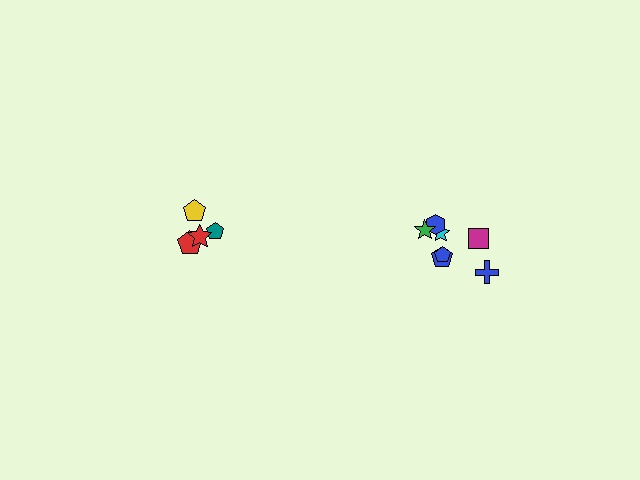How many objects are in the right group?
There are 7 objects.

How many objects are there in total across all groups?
There are 11 objects.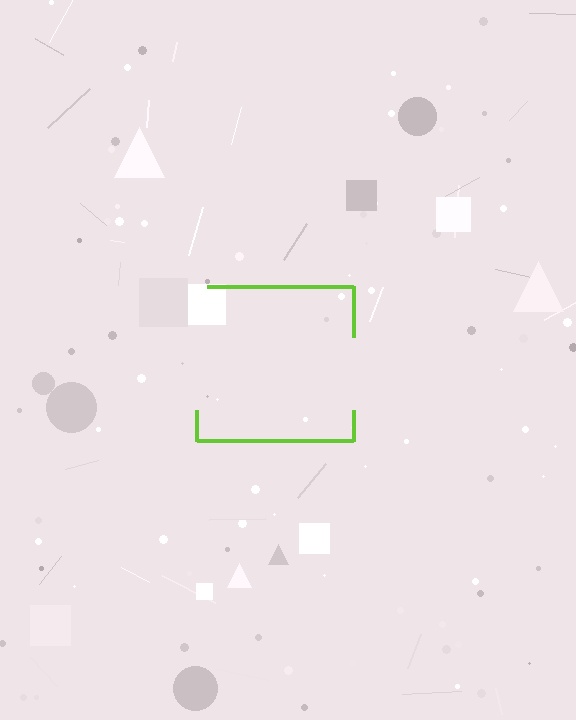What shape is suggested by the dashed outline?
The dashed outline suggests a square.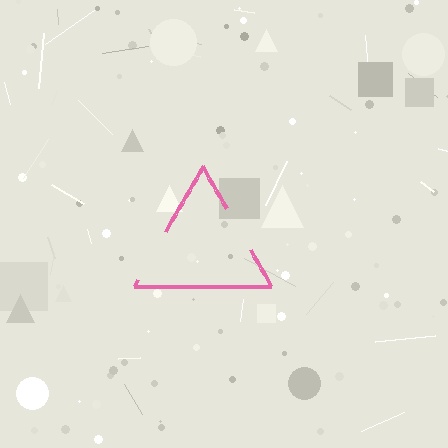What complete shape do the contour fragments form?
The contour fragments form a triangle.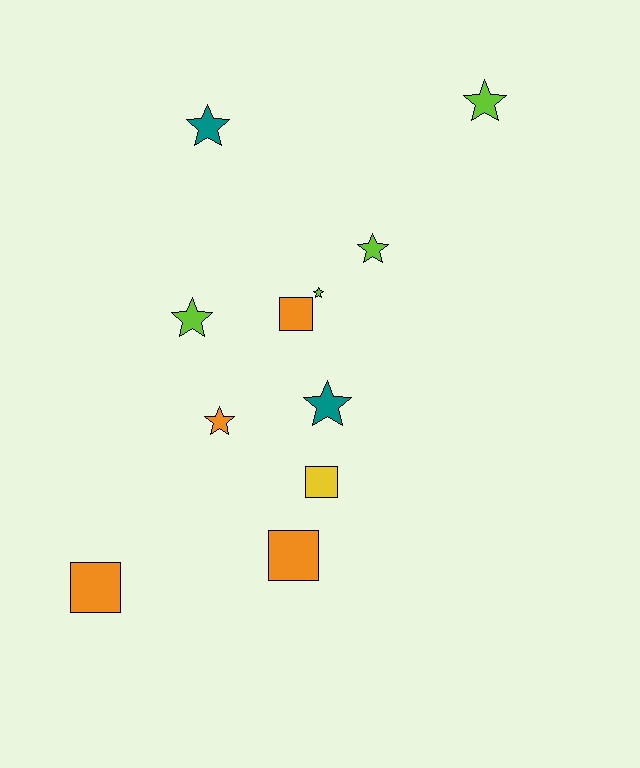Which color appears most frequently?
Orange, with 4 objects.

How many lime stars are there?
There are 4 lime stars.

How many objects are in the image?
There are 11 objects.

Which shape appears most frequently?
Star, with 7 objects.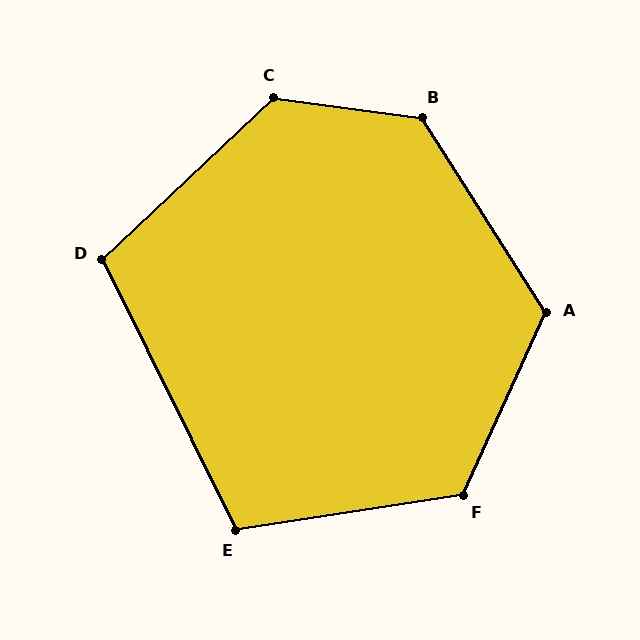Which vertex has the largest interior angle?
B, at approximately 130 degrees.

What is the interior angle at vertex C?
Approximately 129 degrees (obtuse).